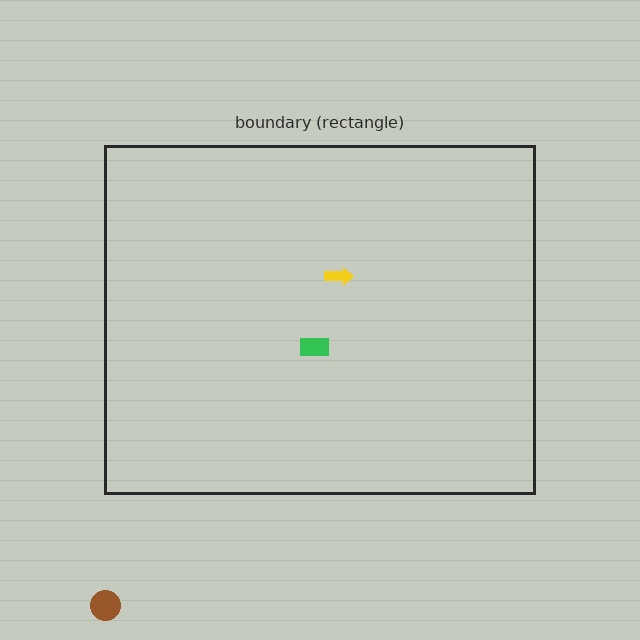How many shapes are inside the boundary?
2 inside, 1 outside.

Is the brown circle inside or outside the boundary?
Outside.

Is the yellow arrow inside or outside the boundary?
Inside.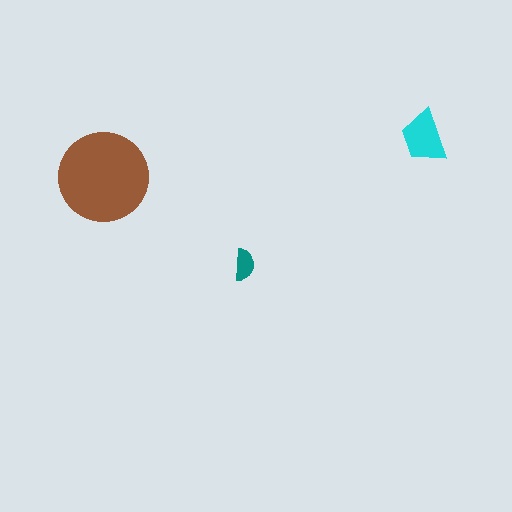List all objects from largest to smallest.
The brown circle, the cyan trapezoid, the teal semicircle.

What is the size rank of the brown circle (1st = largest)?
1st.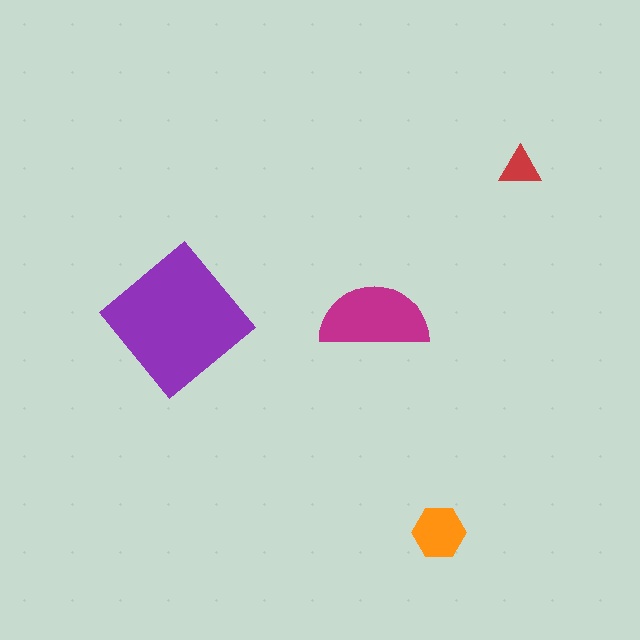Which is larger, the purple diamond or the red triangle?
The purple diamond.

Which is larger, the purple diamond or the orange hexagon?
The purple diamond.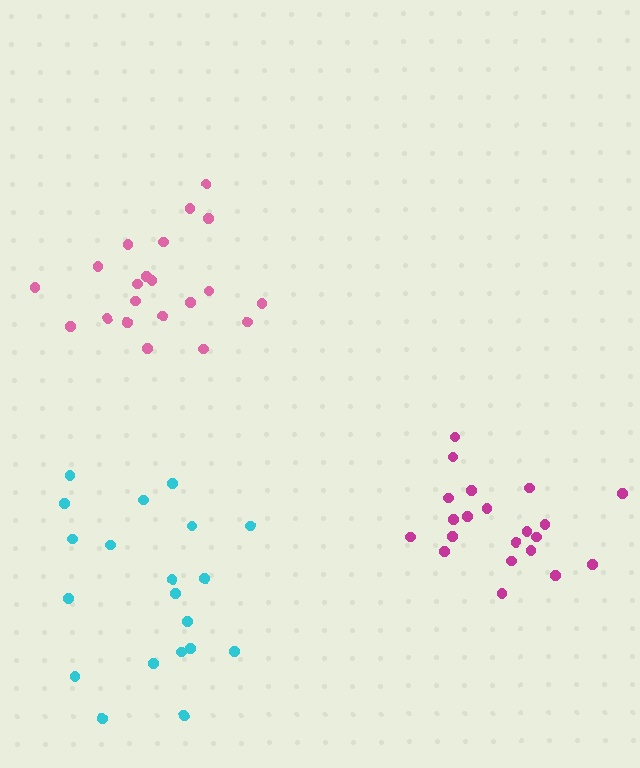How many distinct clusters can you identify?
There are 3 distinct clusters.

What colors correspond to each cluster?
The clusters are colored: magenta, cyan, pink.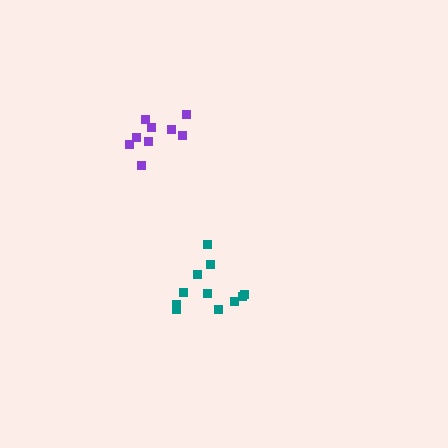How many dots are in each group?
Group 1: 9 dots, Group 2: 11 dots (20 total).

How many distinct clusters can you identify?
There are 2 distinct clusters.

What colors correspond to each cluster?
The clusters are colored: purple, teal.